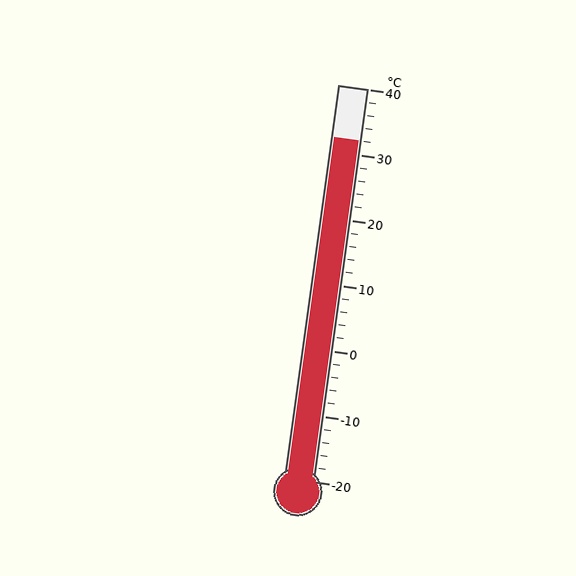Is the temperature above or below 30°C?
The temperature is above 30°C.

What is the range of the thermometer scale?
The thermometer scale ranges from -20°C to 40°C.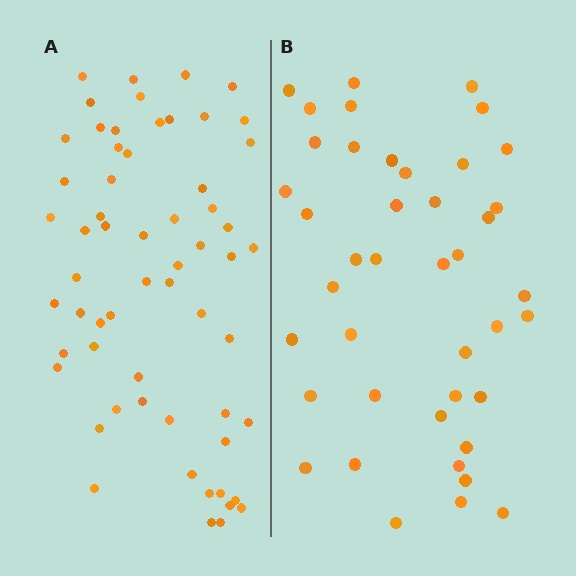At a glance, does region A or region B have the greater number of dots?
Region A (the left region) has more dots.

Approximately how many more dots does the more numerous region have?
Region A has approximately 20 more dots than region B.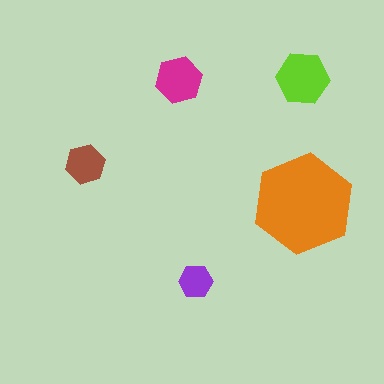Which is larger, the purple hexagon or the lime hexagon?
The lime one.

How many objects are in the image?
There are 5 objects in the image.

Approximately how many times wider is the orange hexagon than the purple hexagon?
About 3 times wider.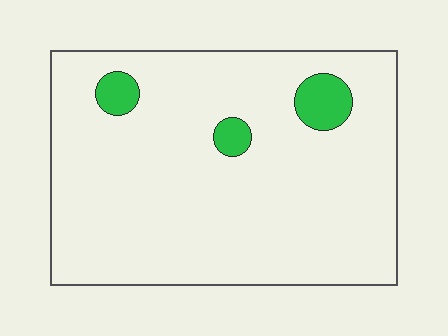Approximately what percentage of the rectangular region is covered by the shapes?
Approximately 5%.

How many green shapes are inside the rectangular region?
3.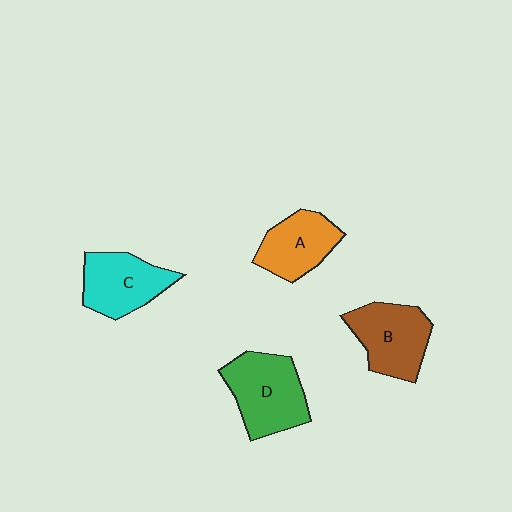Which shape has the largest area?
Shape D (green).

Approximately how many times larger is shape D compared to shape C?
Approximately 1.2 times.